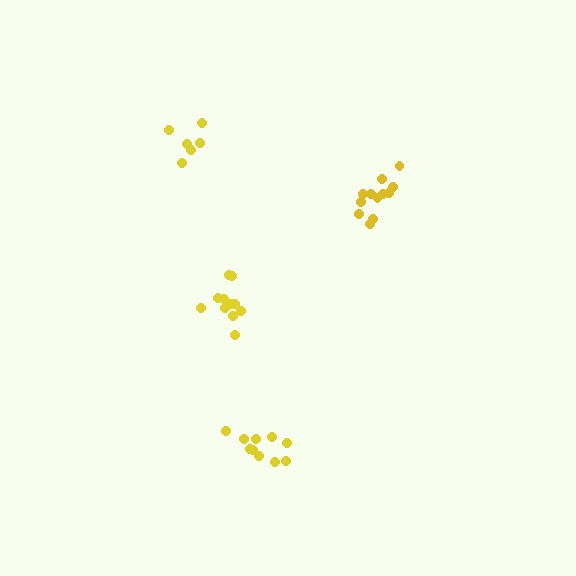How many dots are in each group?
Group 1: 11 dots, Group 2: 12 dots, Group 3: 10 dots, Group 4: 6 dots (39 total).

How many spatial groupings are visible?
There are 4 spatial groupings.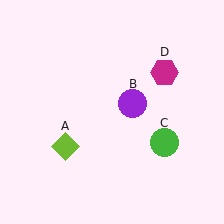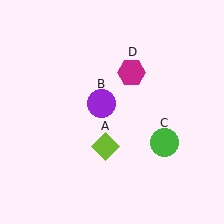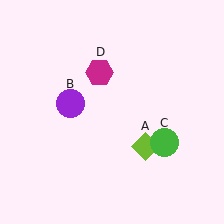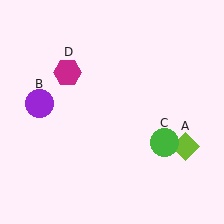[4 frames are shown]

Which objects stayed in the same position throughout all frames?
Green circle (object C) remained stationary.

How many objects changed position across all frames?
3 objects changed position: lime diamond (object A), purple circle (object B), magenta hexagon (object D).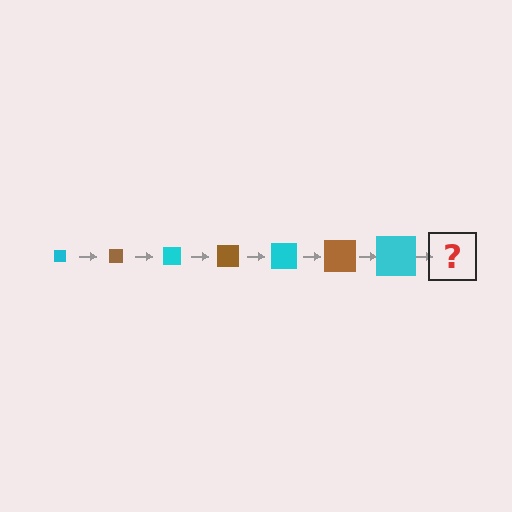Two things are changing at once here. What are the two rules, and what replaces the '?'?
The two rules are that the square grows larger each step and the color cycles through cyan and brown. The '?' should be a brown square, larger than the previous one.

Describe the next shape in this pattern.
It should be a brown square, larger than the previous one.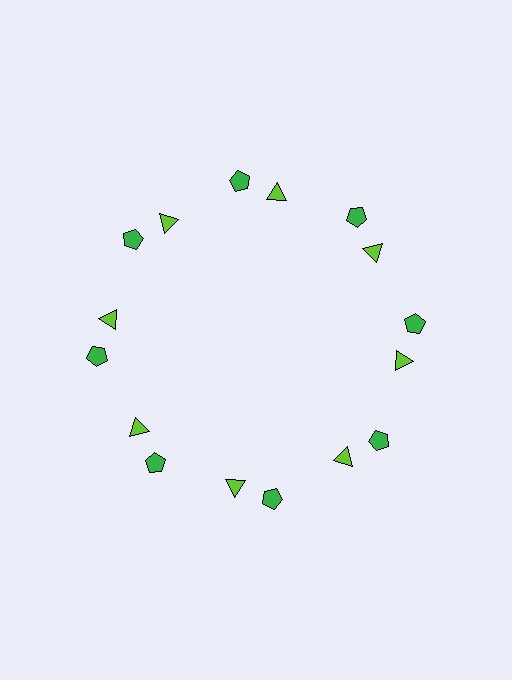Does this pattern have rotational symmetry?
Yes, this pattern has 8-fold rotational symmetry. It looks the same after rotating 45 degrees around the center.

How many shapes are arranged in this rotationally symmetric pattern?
There are 16 shapes, arranged in 8 groups of 2.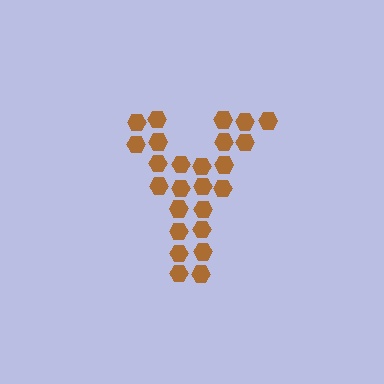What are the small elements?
The small elements are hexagons.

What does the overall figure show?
The overall figure shows the letter Y.